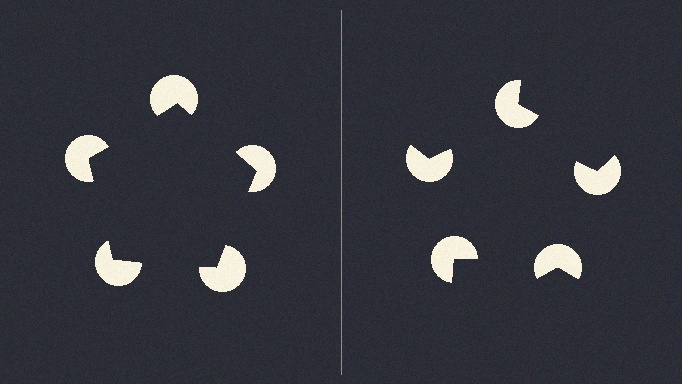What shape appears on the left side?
An illusory pentagon.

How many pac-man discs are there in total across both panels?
10 — 5 on each side.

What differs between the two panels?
The pac-man discs are positioned identically on both sides; only the wedge orientations differ. On the left they align to a pentagon; on the right they are misaligned.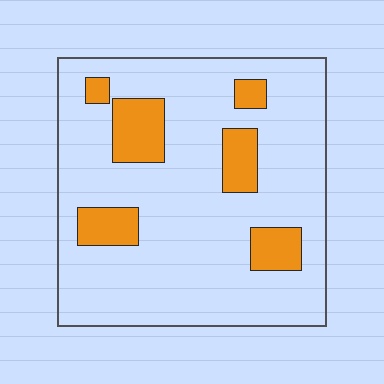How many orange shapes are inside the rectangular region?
6.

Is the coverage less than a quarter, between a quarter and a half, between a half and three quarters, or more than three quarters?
Less than a quarter.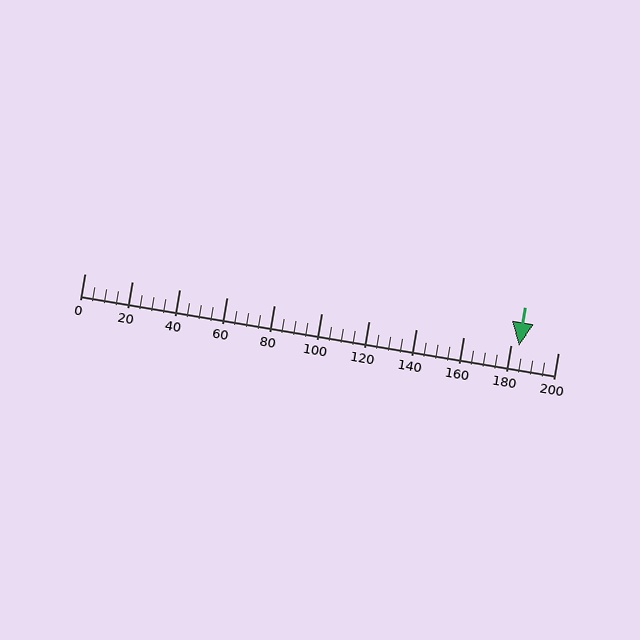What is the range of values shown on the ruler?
The ruler shows values from 0 to 200.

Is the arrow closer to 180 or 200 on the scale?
The arrow is closer to 180.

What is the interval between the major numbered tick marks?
The major tick marks are spaced 20 units apart.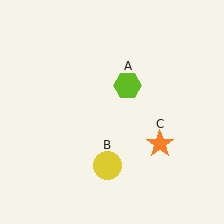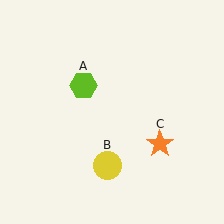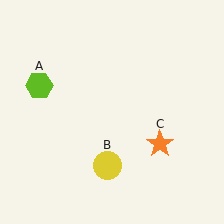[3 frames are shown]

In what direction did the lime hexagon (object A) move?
The lime hexagon (object A) moved left.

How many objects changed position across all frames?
1 object changed position: lime hexagon (object A).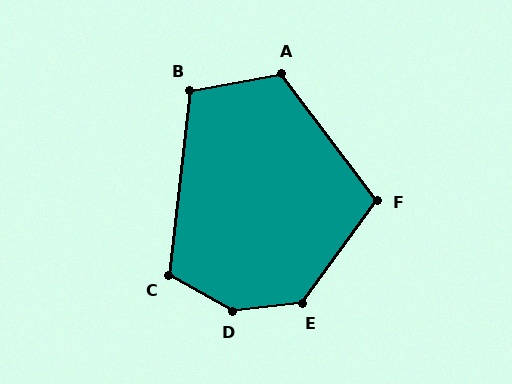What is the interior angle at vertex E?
Approximately 132 degrees (obtuse).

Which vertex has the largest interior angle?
D, at approximately 145 degrees.